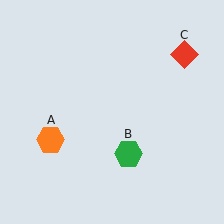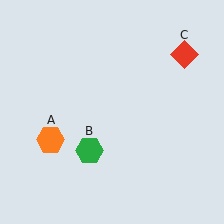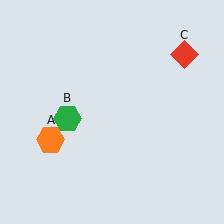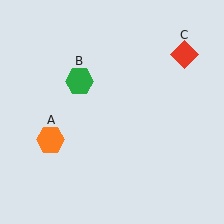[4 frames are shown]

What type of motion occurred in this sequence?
The green hexagon (object B) rotated clockwise around the center of the scene.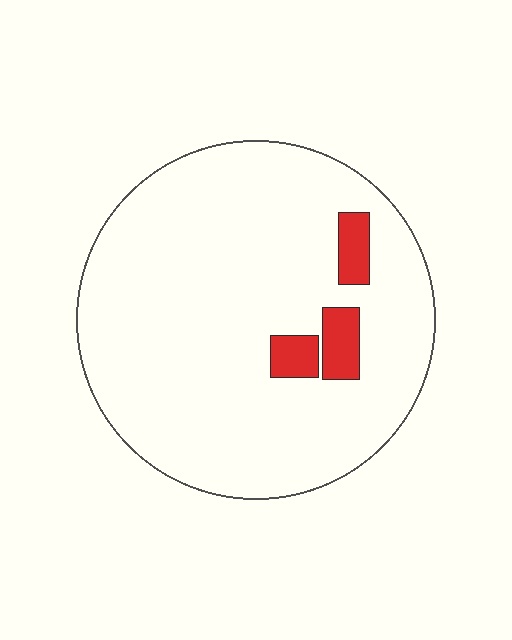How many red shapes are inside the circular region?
3.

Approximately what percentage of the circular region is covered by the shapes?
Approximately 5%.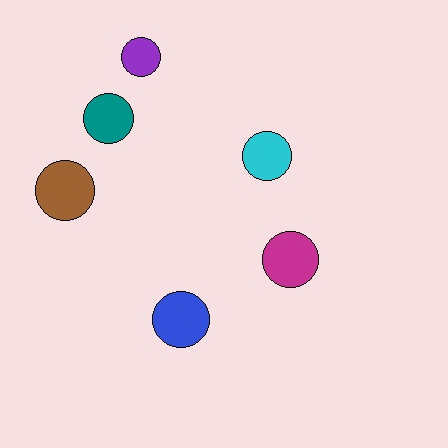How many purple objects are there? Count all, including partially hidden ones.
There is 1 purple object.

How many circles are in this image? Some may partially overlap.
There are 6 circles.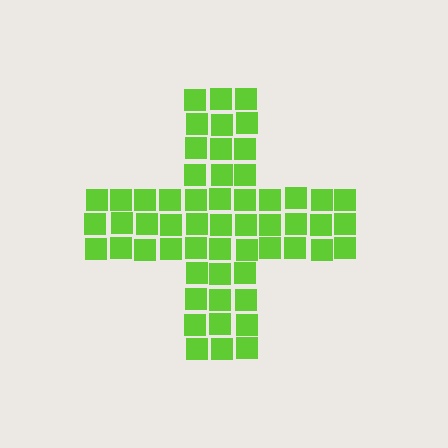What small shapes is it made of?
It is made of small squares.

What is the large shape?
The large shape is a cross.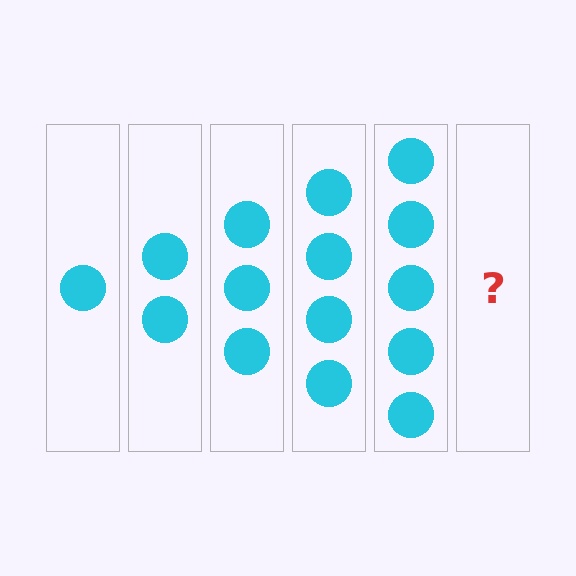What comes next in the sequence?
The next element should be 6 circles.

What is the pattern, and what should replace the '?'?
The pattern is that each step adds one more circle. The '?' should be 6 circles.